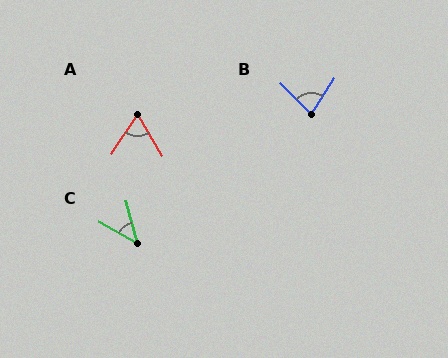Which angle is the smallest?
C, at approximately 45 degrees.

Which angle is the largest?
B, at approximately 77 degrees.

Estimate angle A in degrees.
Approximately 64 degrees.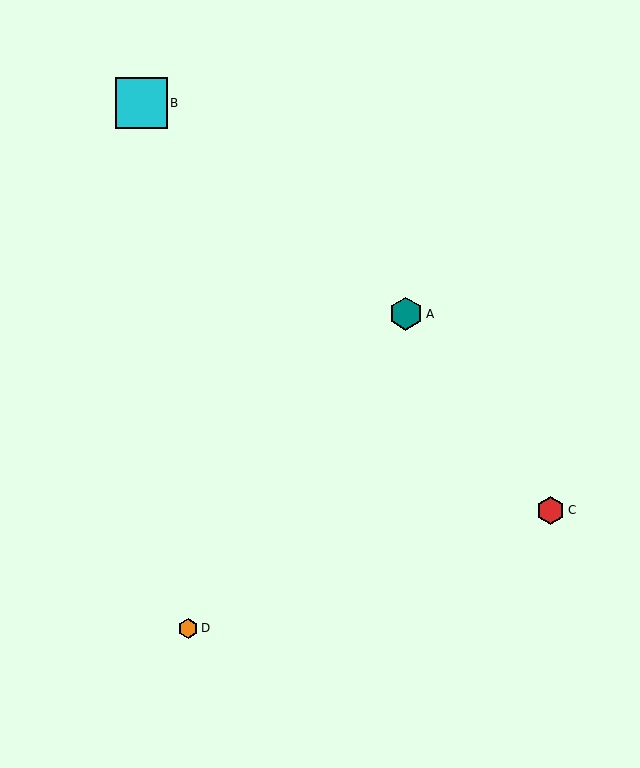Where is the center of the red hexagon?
The center of the red hexagon is at (550, 510).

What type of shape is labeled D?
Shape D is an orange hexagon.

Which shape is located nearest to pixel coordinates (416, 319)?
The teal hexagon (labeled A) at (406, 314) is nearest to that location.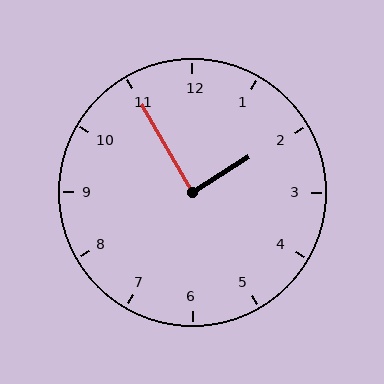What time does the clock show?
1:55.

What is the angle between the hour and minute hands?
Approximately 88 degrees.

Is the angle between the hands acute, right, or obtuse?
It is right.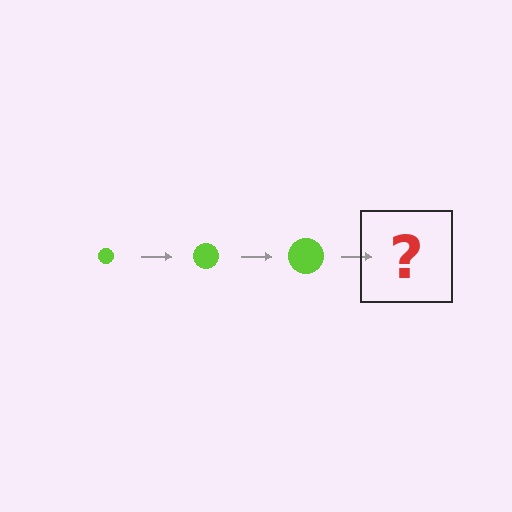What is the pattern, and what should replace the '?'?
The pattern is that the circle gets progressively larger each step. The '?' should be a lime circle, larger than the previous one.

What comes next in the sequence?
The next element should be a lime circle, larger than the previous one.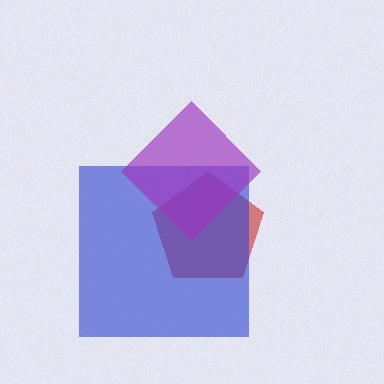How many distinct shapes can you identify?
There are 3 distinct shapes: a red pentagon, a blue square, a purple diamond.